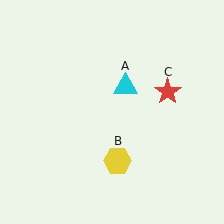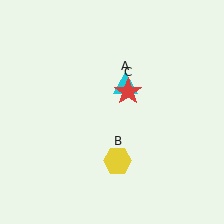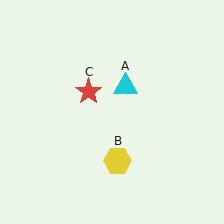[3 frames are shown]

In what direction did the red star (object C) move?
The red star (object C) moved left.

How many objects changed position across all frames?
1 object changed position: red star (object C).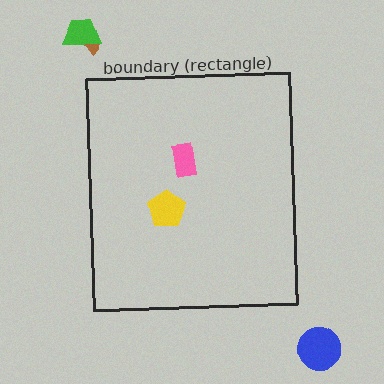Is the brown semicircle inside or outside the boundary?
Outside.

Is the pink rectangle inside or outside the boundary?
Inside.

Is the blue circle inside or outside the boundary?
Outside.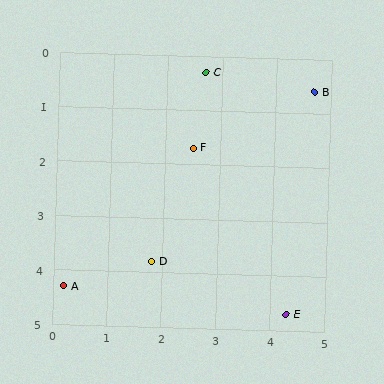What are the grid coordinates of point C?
Point C is at approximately (2.7, 0.3).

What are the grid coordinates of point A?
Point A is at approximately (0.2, 4.3).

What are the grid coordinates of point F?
Point F is at approximately (2.5, 1.7).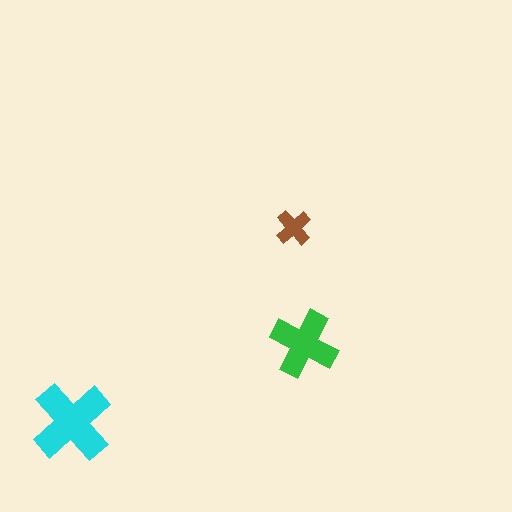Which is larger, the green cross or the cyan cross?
The cyan one.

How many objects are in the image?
There are 3 objects in the image.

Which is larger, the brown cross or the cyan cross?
The cyan one.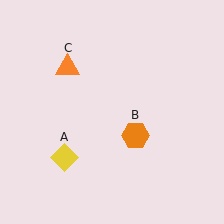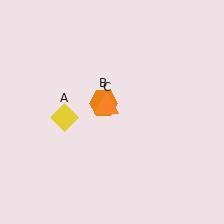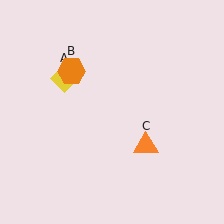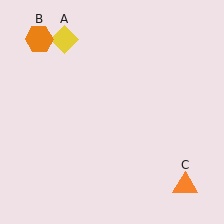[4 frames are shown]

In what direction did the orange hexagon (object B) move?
The orange hexagon (object B) moved up and to the left.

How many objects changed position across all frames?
3 objects changed position: yellow diamond (object A), orange hexagon (object B), orange triangle (object C).